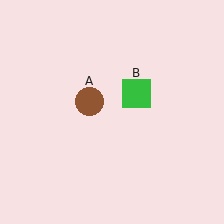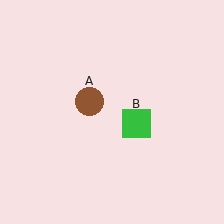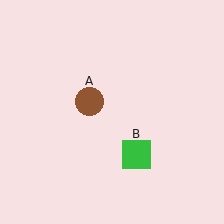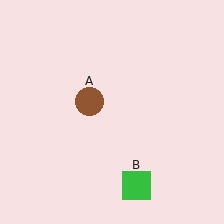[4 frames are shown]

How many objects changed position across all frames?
1 object changed position: green square (object B).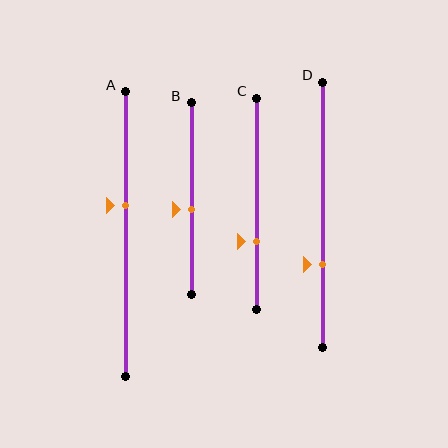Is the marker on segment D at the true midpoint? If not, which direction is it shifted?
No, the marker on segment D is shifted downward by about 19% of the segment length.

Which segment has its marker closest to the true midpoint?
Segment B has its marker closest to the true midpoint.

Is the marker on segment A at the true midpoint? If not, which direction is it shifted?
No, the marker on segment A is shifted upward by about 10% of the segment length.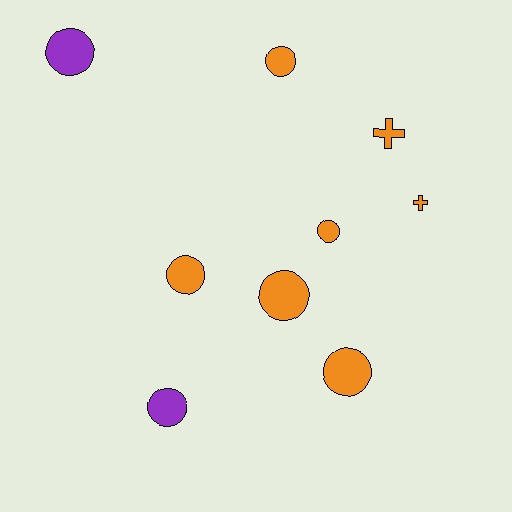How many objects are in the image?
There are 9 objects.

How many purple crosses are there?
There are no purple crosses.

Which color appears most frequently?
Orange, with 7 objects.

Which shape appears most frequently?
Circle, with 7 objects.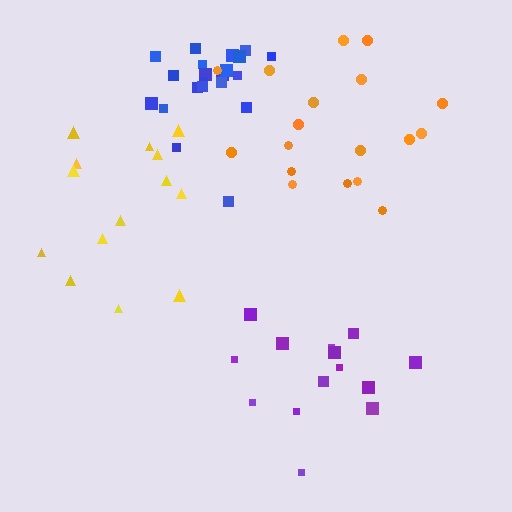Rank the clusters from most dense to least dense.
blue, yellow, purple, orange.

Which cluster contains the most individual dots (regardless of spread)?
Blue (21).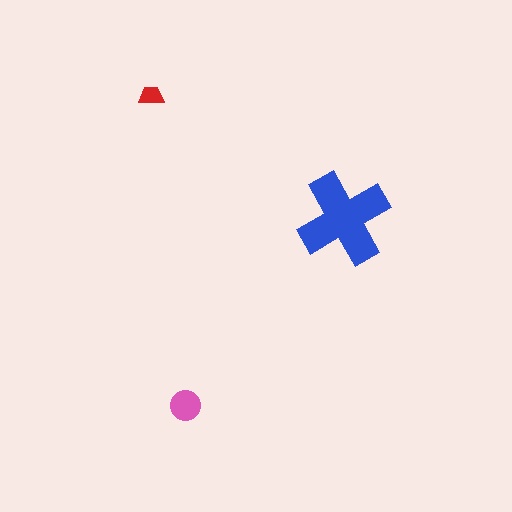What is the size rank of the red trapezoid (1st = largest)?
3rd.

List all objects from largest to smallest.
The blue cross, the pink circle, the red trapezoid.